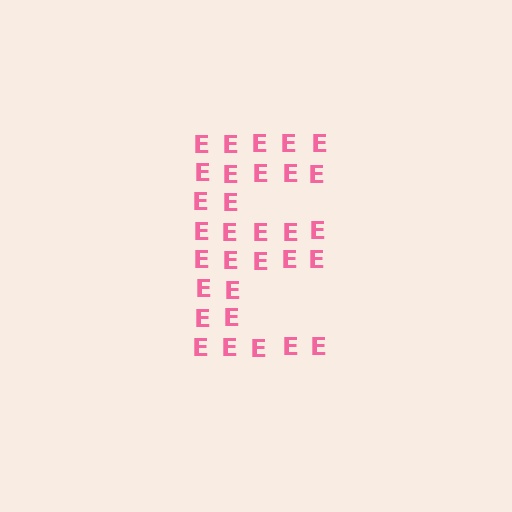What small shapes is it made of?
It is made of small letter E's.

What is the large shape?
The large shape is the letter E.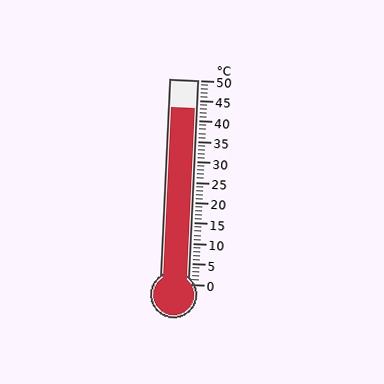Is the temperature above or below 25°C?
The temperature is above 25°C.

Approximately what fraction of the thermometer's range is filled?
The thermometer is filled to approximately 85% of its range.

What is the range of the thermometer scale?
The thermometer scale ranges from 0°C to 50°C.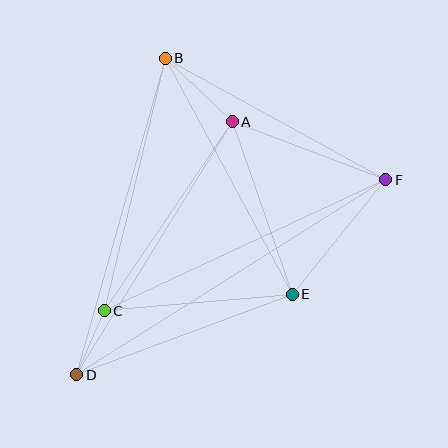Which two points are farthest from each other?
Points D and F are farthest from each other.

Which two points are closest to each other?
Points C and D are closest to each other.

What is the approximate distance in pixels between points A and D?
The distance between A and D is approximately 297 pixels.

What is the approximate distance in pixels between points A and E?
The distance between A and E is approximately 182 pixels.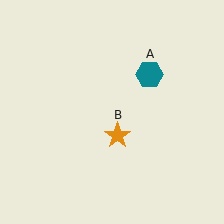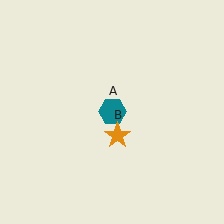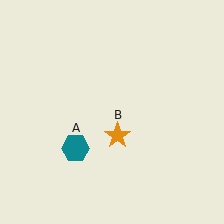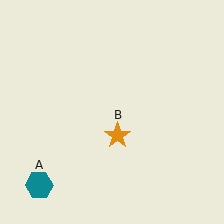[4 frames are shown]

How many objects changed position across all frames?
1 object changed position: teal hexagon (object A).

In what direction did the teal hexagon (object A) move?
The teal hexagon (object A) moved down and to the left.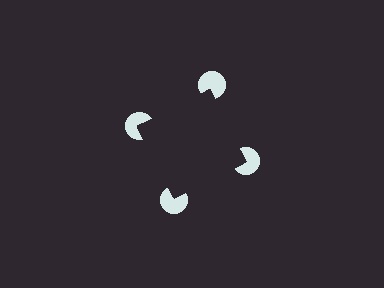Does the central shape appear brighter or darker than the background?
It typically appears slightly darker than the background, even though no actual brightness change is drawn.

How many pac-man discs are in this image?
There are 4 — one at each vertex of the illusory square.